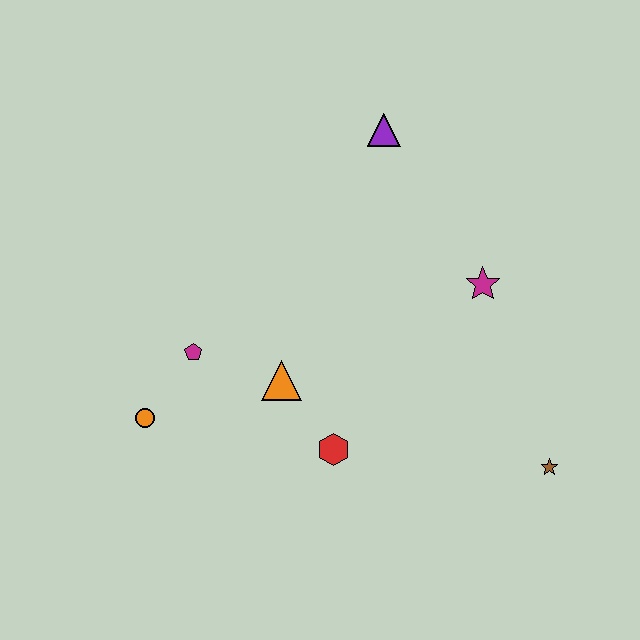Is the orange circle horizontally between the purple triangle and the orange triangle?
No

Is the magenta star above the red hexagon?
Yes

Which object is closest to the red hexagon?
The orange triangle is closest to the red hexagon.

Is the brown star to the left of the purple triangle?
No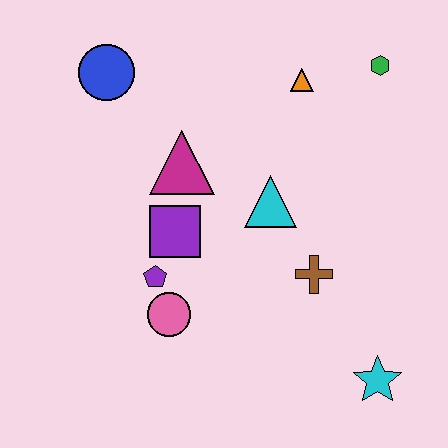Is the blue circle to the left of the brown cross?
Yes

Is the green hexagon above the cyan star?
Yes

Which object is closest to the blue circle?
The magenta triangle is closest to the blue circle.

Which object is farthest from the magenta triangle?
The cyan star is farthest from the magenta triangle.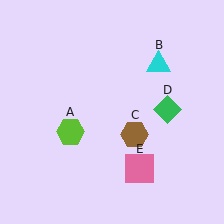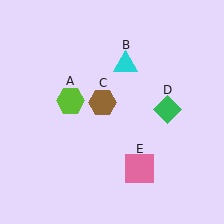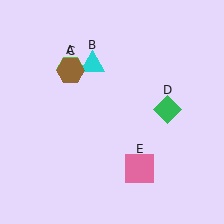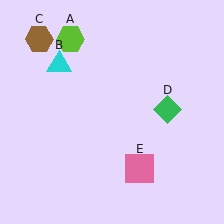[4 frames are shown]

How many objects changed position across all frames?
3 objects changed position: lime hexagon (object A), cyan triangle (object B), brown hexagon (object C).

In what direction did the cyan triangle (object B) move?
The cyan triangle (object B) moved left.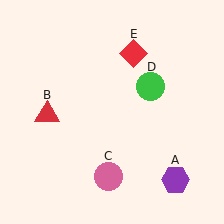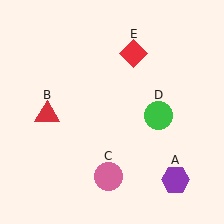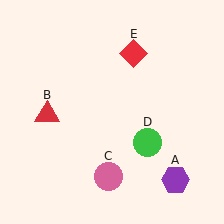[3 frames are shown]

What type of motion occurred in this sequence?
The green circle (object D) rotated clockwise around the center of the scene.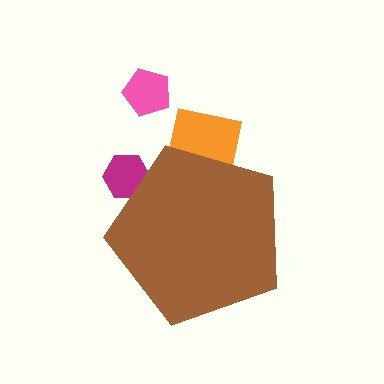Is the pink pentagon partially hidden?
No, the pink pentagon is fully visible.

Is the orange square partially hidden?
Yes, the orange square is partially hidden behind the brown pentagon.